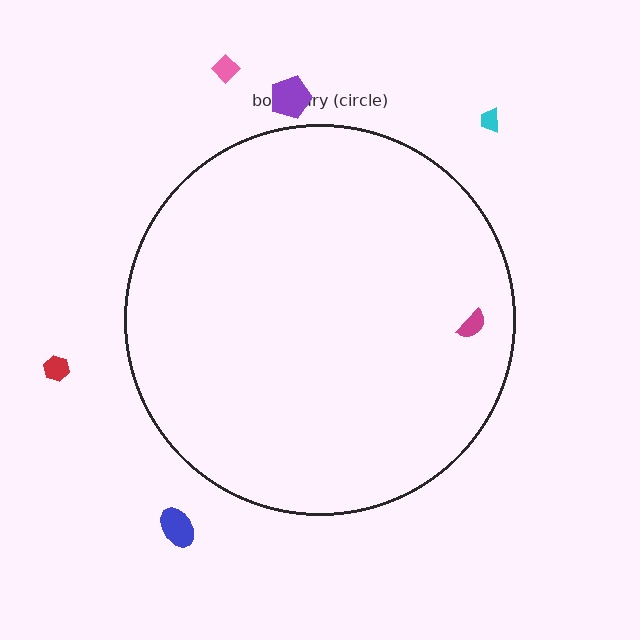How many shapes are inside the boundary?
1 inside, 5 outside.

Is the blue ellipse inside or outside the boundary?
Outside.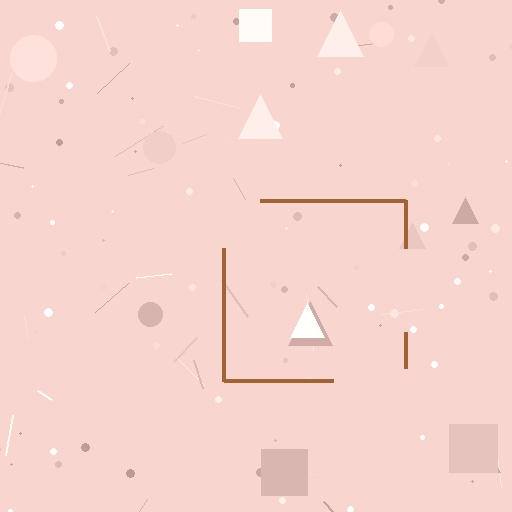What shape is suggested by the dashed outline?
The dashed outline suggests a square.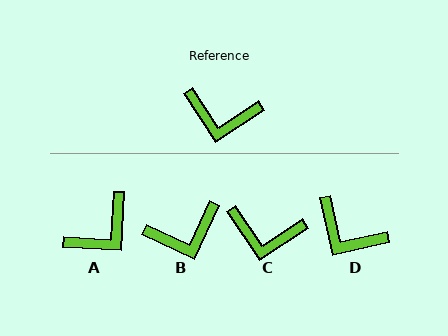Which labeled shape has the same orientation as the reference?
C.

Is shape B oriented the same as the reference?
No, it is off by about 31 degrees.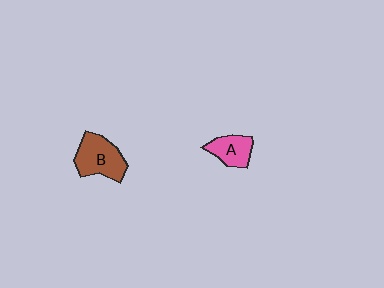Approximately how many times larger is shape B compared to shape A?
Approximately 1.5 times.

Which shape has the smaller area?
Shape A (pink).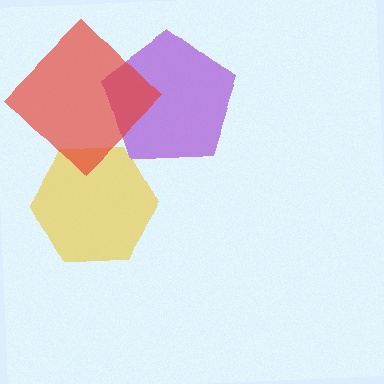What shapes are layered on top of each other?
The layered shapes are: a purple pentagon, a yellow hexagon, a red diamond.